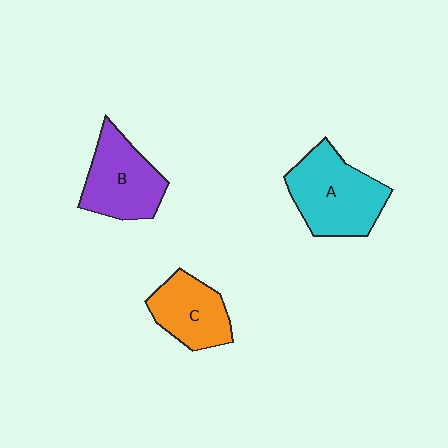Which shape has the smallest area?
Shape C (orange).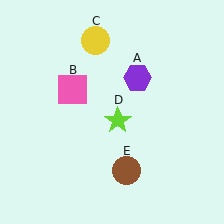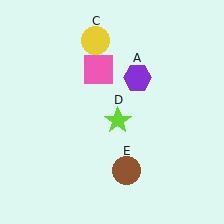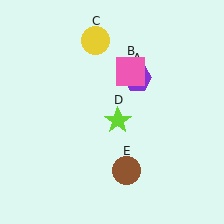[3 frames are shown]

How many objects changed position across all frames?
1 object changed position: pink square (object B).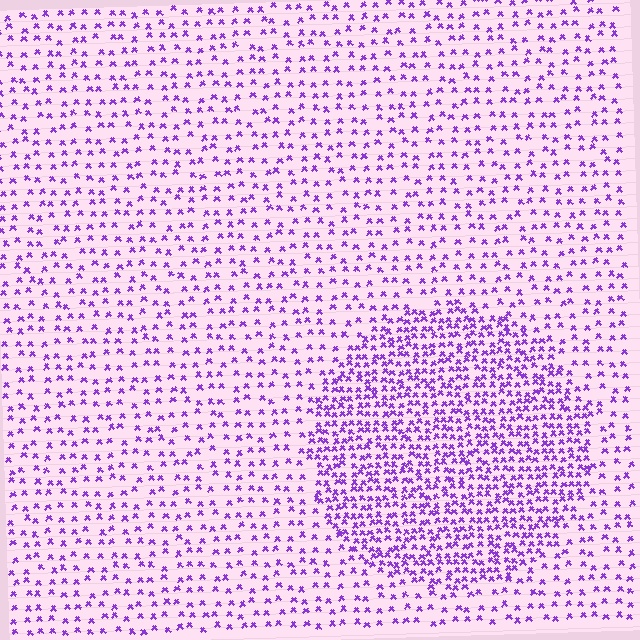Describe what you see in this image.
The image contains small purple elements arranged at two different densities. A circle-shaped region is visible where the elements are more densely packed than the surrounding area.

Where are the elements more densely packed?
The elements are more densely packed inside the circle boundary.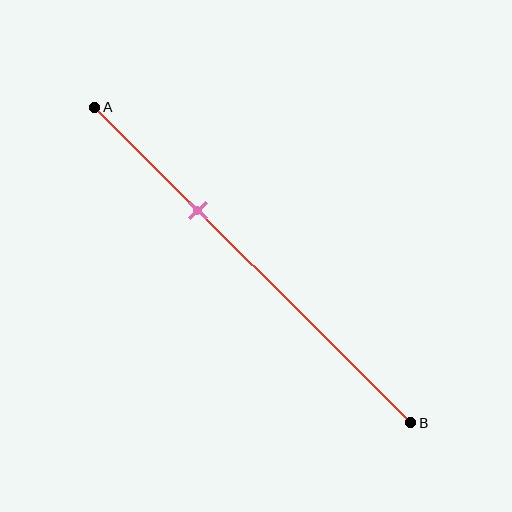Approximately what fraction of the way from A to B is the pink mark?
The pink mark is approximately 35% of the way from A to B.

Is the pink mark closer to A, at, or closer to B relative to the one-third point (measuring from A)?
The pink mark is approximately at the one-third point of segment AB.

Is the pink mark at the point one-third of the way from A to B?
Yes, the mark is approximately at the one-third point.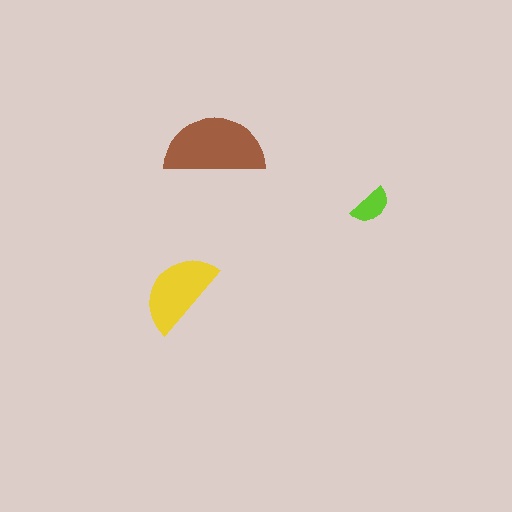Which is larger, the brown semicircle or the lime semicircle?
The brown one.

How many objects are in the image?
There are 3 objects in the image.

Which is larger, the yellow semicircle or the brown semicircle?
The brown one.